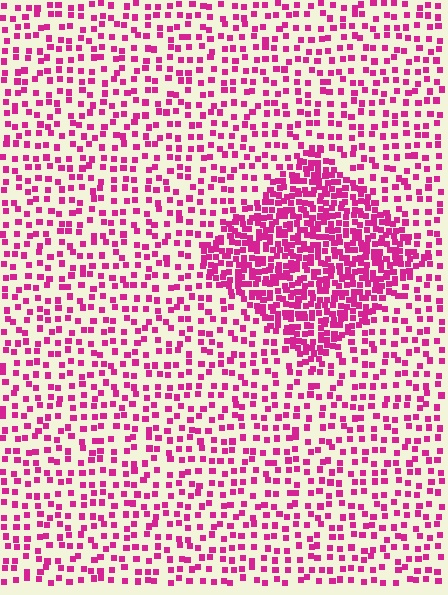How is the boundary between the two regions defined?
The boundary is defined by a change in element density (approximately 2.5x ratio). All elements are the same color, size, and shape.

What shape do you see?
I see a diamond.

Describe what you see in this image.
The image contains small magenta elements arranged at two different densities. A diamond-shaped region is visible where the elements are more densely packed than the surrounding area.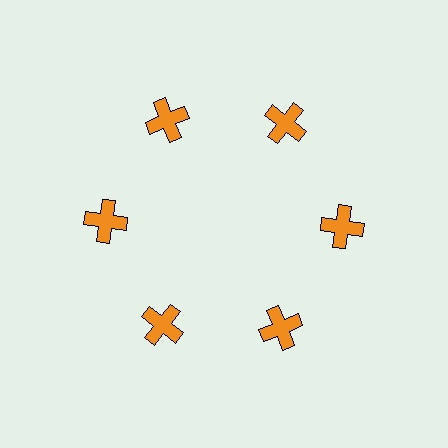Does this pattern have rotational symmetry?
Yes, this pattern has 6-fold rotational symmetry. It looks the same after rotating 60 degrees around the center.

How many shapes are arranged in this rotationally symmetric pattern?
There are 6 shapes, arranged in 6 groups of 1.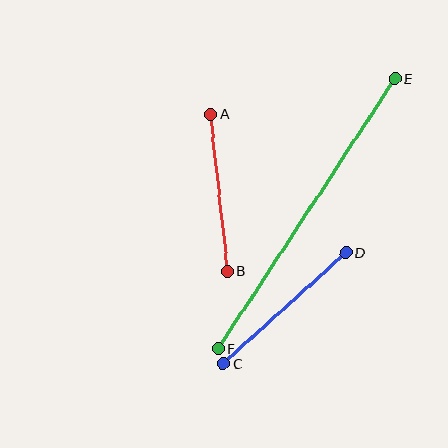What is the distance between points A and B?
The distance is approximately 158 pixels.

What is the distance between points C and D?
The distance is approximately 165 pixels.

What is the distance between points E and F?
The distance is approximately 323 pixels.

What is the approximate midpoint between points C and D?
The midpoint is at approximately (284, 308) pixels.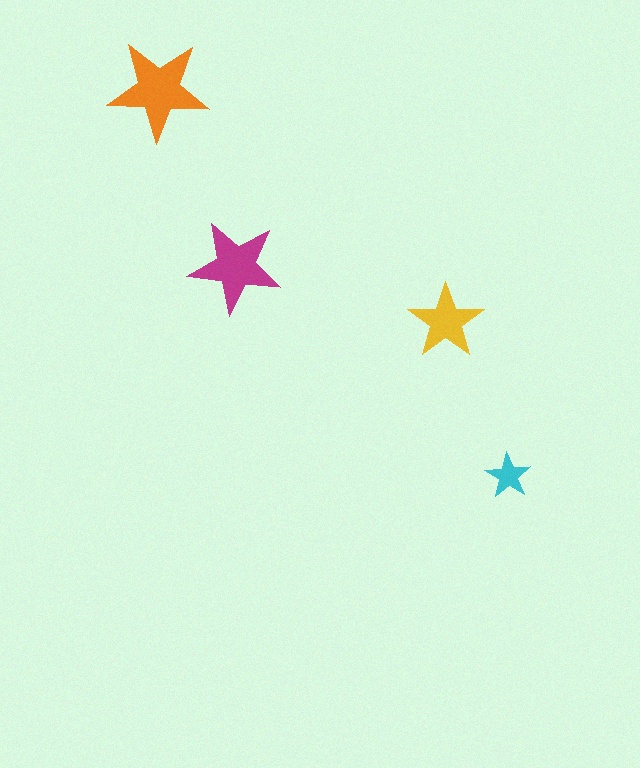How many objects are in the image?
There are 4 objects in the image.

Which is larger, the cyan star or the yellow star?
The yellow one.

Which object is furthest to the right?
The cyan star is rightmost.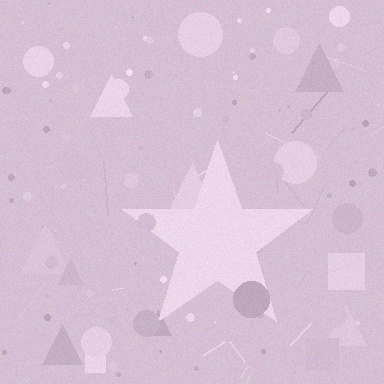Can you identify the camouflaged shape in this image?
The camouflaged shape is a star.